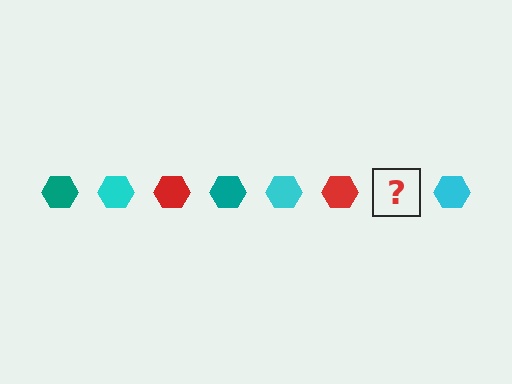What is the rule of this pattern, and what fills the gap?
The rule is that the pattern cycles through teal, cyan, red hexagons. The gap should be filled with a teal hexagon.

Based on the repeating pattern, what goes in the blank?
The blank should be a teal hexagon.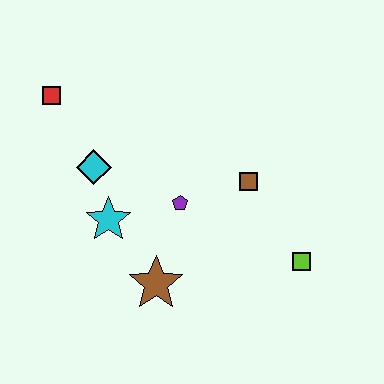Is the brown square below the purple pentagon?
No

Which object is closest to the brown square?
The purple pentagon is closest to the brown square.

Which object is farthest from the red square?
The lime square is farthest from the red square.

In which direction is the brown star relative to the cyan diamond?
The brown star is below the cyan diamond.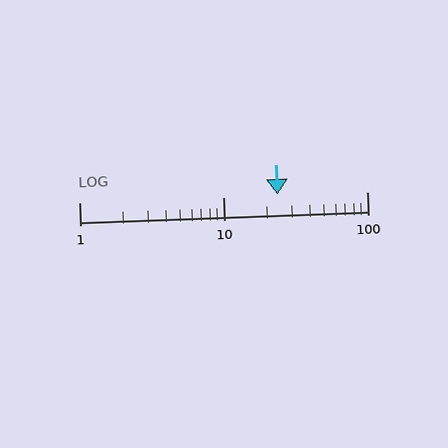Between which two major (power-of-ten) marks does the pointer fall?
The pointer is between 10 and 100.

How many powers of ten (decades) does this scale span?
The scale spans 2 decades, from 1 to 100.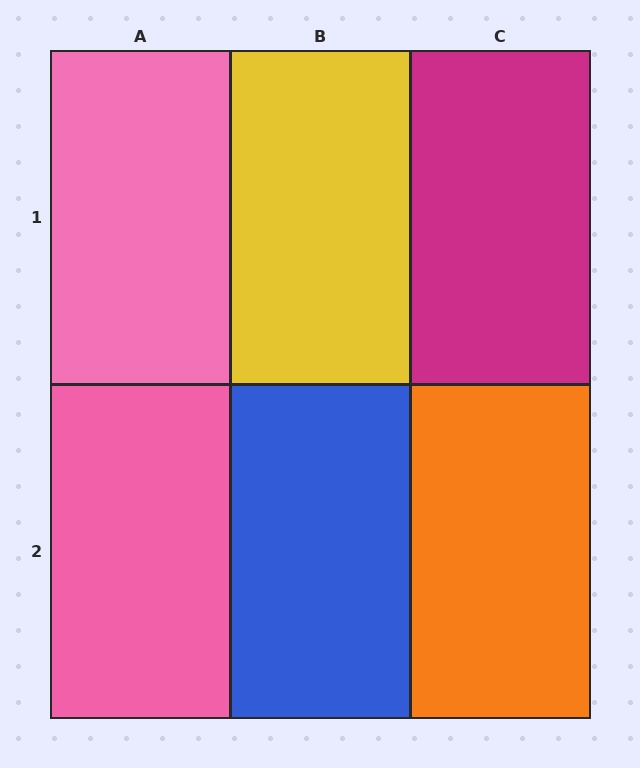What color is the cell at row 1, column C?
Magenta.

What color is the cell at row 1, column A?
Pink.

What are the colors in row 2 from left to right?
Pink, blue, orange.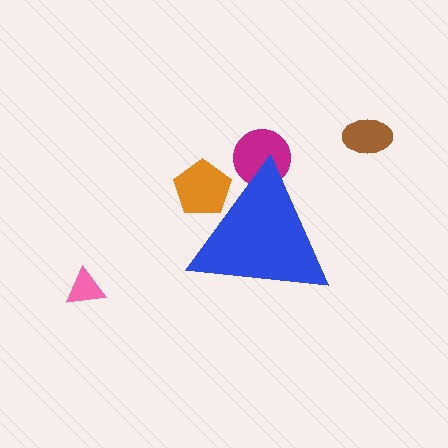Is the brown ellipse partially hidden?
No, the brown ellipse is fully visible.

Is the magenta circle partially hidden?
Yes, the magenta circle is partially hidden behind the blue triangle.